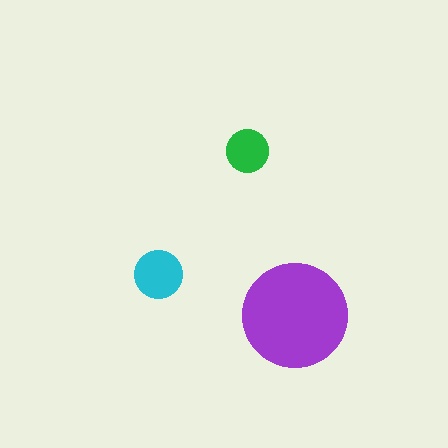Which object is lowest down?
The purple circle is bottommost.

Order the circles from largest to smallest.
the purple one, the cyan one, the green one.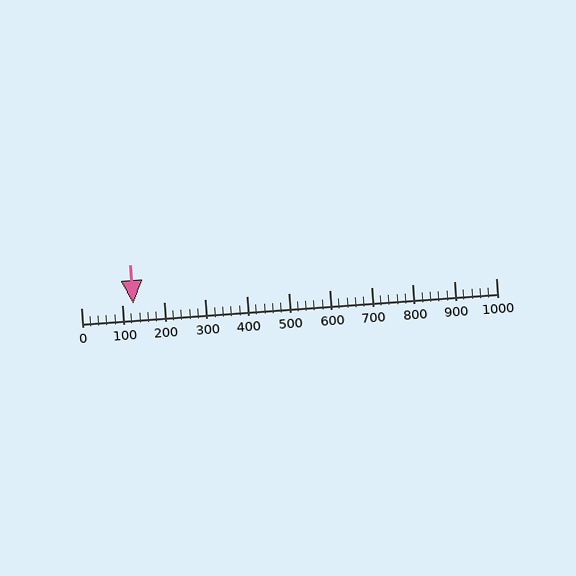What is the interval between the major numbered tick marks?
The major tick marks are spaced 100 units apart.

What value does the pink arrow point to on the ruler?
The pink arrow points to approximately 125.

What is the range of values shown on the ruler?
The ruler shows values from 0 to 1000.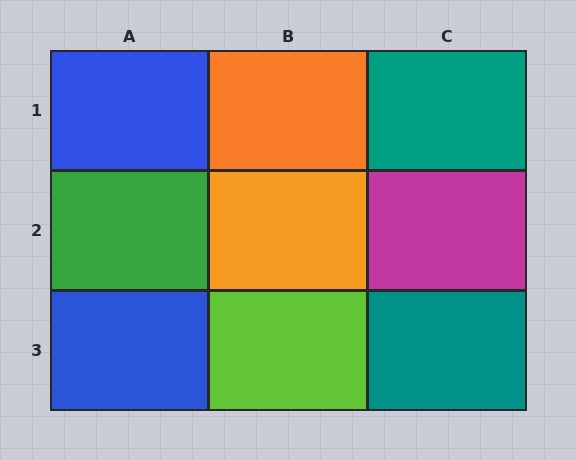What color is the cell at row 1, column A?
Blue.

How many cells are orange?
2 cells are orange.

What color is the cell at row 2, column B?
Orange.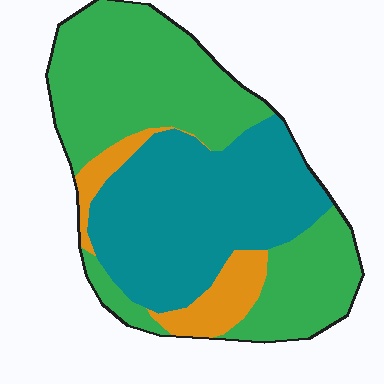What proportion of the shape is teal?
Teal takes up about two fifths (2/5) of the shape.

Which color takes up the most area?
Green, at roughly 50%.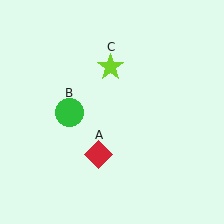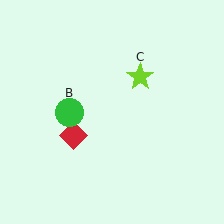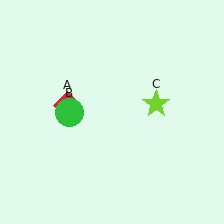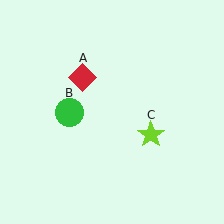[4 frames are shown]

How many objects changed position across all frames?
2 objects changed position: red diamond (object A), lime star (object C).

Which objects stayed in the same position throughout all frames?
Green circle (object B) remained stationary.